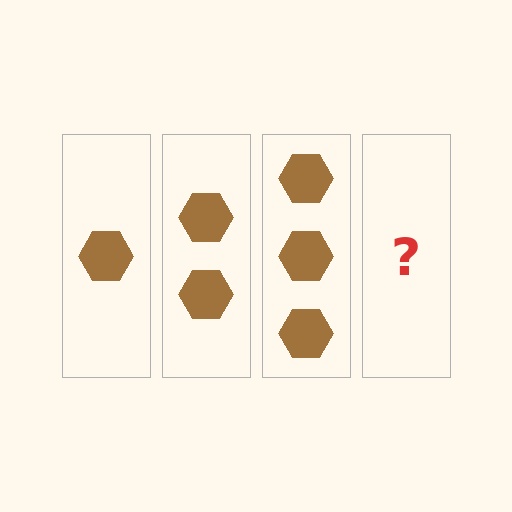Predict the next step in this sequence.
The next step is 4 hexagons.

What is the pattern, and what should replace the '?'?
The pattern is that each step adds one more hexagon. The '?' should be 4 hexagons.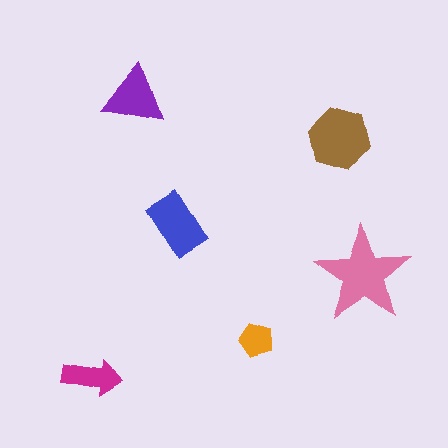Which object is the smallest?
The orange pentagon.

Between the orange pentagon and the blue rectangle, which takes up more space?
The blue rectangle.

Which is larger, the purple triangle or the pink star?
The pink star.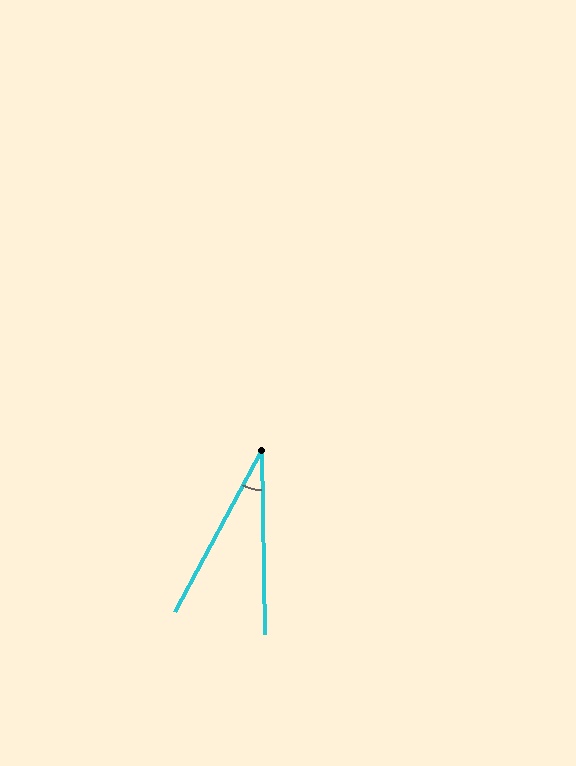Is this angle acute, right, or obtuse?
It is acute.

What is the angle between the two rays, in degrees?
Approximately 29 degrees.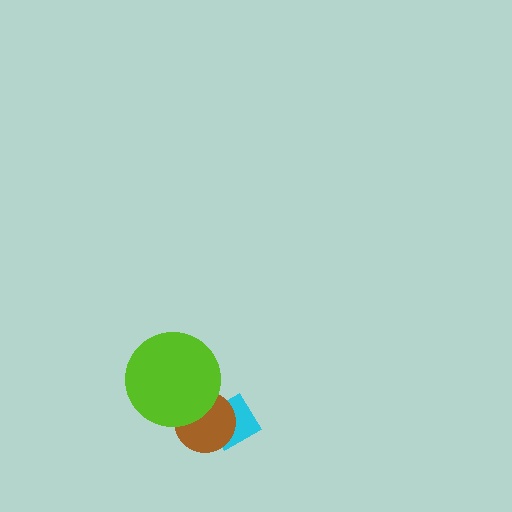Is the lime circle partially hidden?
No, no other shape covers it.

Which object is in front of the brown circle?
The lime circle is in front of the brown circle.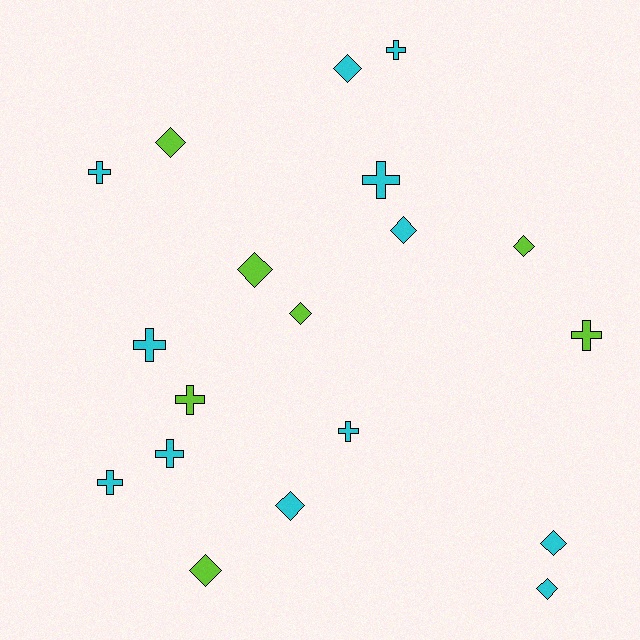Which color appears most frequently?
Cyan, with 12 objects.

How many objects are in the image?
There are 19 objects.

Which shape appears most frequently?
Diamond, with 10 objects.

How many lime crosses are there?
There are 2 lime crosses.